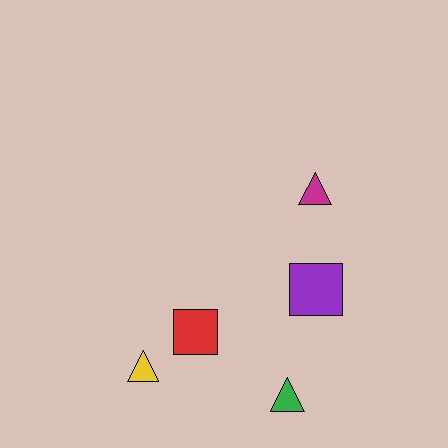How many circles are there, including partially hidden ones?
There are no circles.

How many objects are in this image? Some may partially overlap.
There are 5 objects.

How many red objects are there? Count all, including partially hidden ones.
There is 1 red object.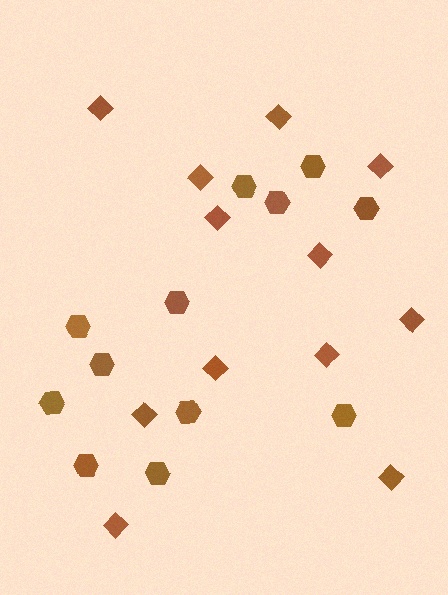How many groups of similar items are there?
There are 2 groups: one group of hexagons (12) and one group of diamonds (12).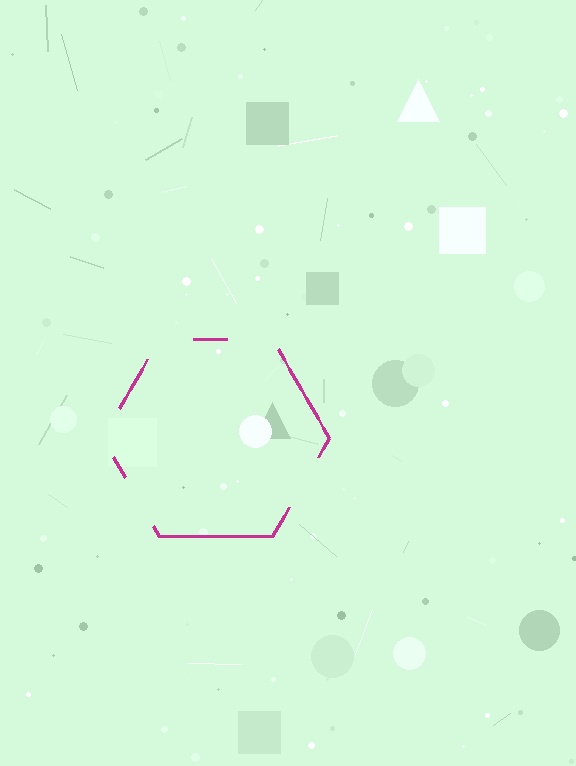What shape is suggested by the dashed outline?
The dashed outline suggests a hexagon.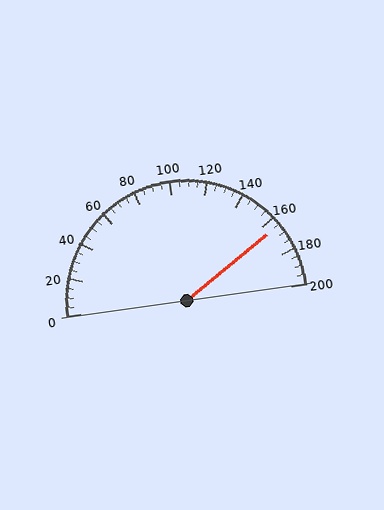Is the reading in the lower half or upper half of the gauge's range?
The reading is in the upper half of the range (0 to 200).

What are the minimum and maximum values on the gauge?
The gauge ranges from 0 to 200.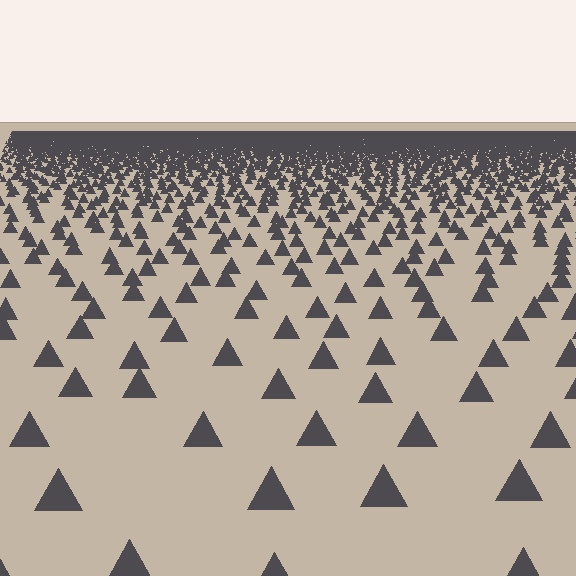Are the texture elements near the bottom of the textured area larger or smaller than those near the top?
Larger. Near the bottom, elements are closer to the viewer and appear at a bigger on-screen size.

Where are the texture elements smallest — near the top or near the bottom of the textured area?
Near the top.